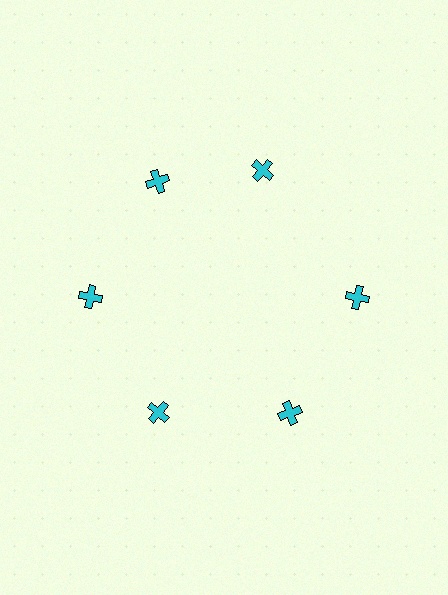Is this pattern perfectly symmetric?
No. The 6 cyan crosses are arranged in a ring, but one element near the 1 o'clock position is rotated out of alignment along the ring, breaking the 6-fold rotational symmetry.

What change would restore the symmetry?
The symmetry would be restored by rotating it back into even spacing with its neighbors so that all 6 crosses sit at equal angles and equal distance from the center.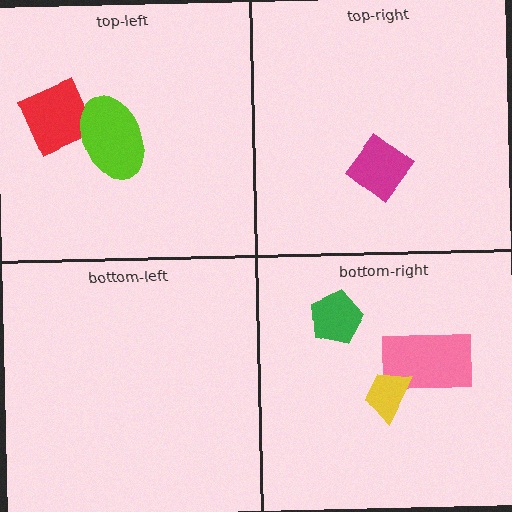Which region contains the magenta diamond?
The top-right region.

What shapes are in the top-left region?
The red square, the lime ellipse.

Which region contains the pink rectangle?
The bottom-right region.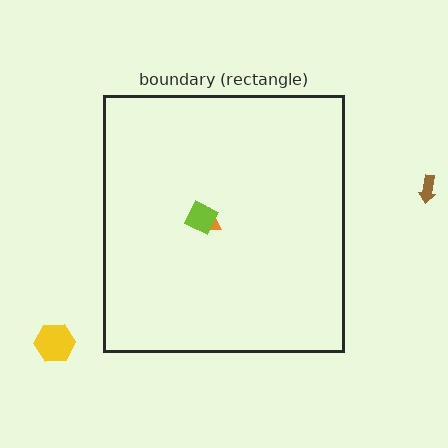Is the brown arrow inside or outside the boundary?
Outside.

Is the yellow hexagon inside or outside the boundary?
Outside.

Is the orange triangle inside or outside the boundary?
Inside.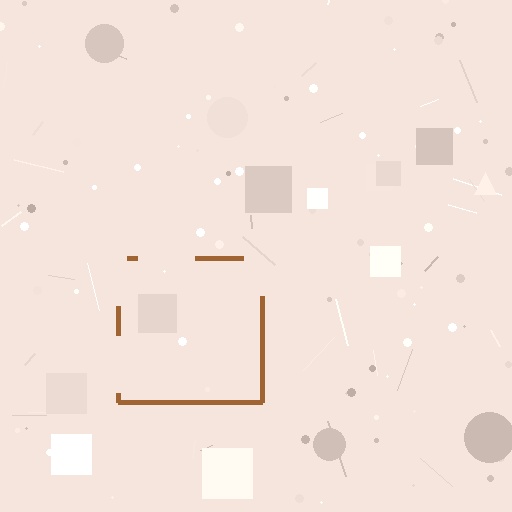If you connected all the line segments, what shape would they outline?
They would outline a square.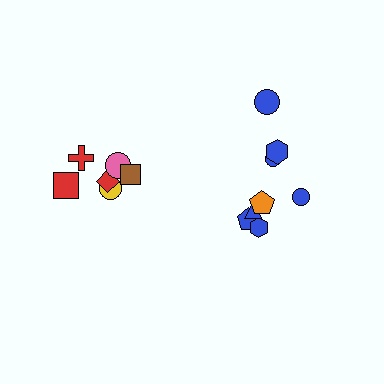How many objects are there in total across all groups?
There are 14 objects.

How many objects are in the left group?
There are 6 objects.